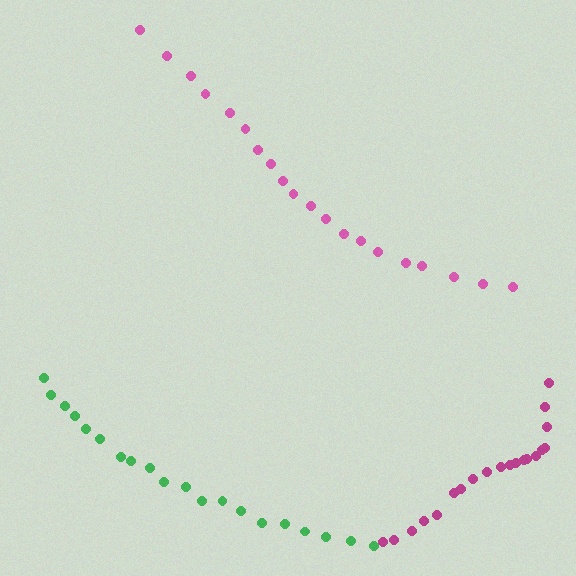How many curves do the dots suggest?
There are 3 distinct paths.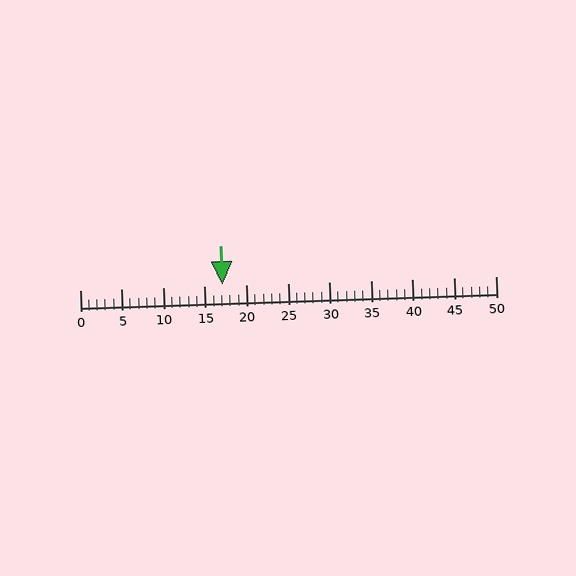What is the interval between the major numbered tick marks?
The major tick marks are spaced 5 units apart.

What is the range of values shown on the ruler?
The ruler shows values from 0 to 50.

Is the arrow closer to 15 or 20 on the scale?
The arrow is closer to 15.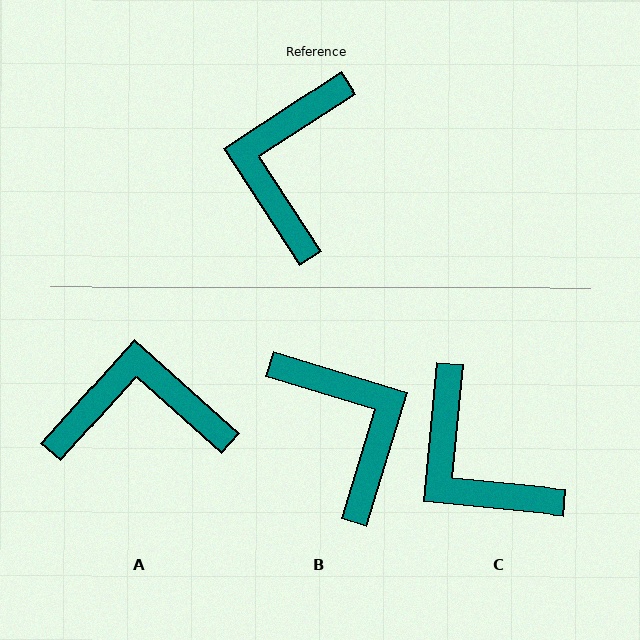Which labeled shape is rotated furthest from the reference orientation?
B, about 140 degrees away.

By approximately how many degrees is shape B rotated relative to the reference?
Approximately 140 degrees clockwise.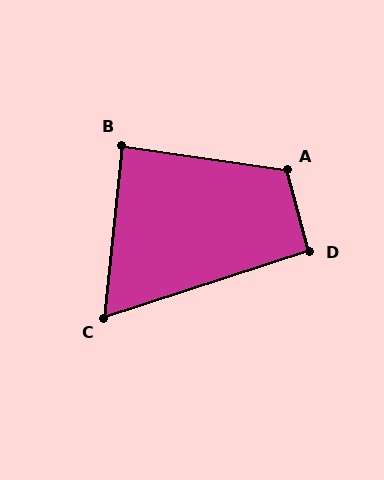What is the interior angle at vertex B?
Approximately 87 degrees (approximately right).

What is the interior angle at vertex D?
Approximately 93 degrees (approximately right).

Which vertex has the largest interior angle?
A, at approximately 114 degrees.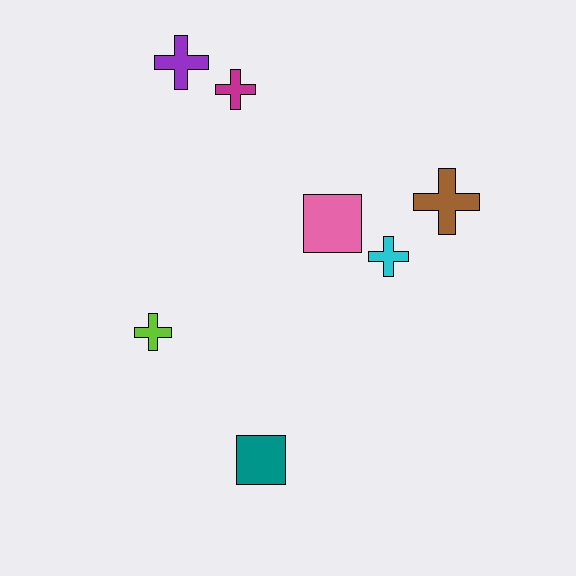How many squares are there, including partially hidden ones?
There are 2 squares.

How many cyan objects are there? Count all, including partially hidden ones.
There is 1 cyan object.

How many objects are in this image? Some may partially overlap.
There are 7 objects.